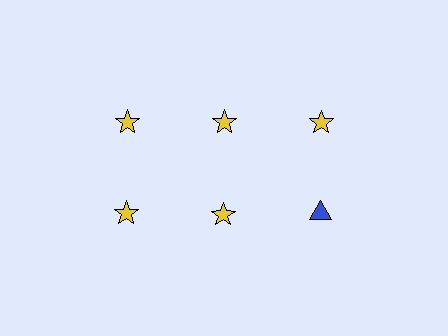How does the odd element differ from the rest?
It differs in both color (blue instead of yellow) and shape (triangle instead of star).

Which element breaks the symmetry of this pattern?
The blue triangle in the second row, center column breaks the symmetry. All other shapes are yellow stars.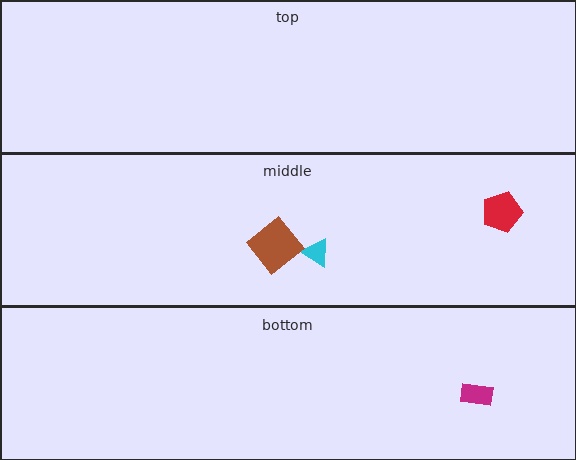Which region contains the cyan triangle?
The middle region.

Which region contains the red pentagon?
The middle region.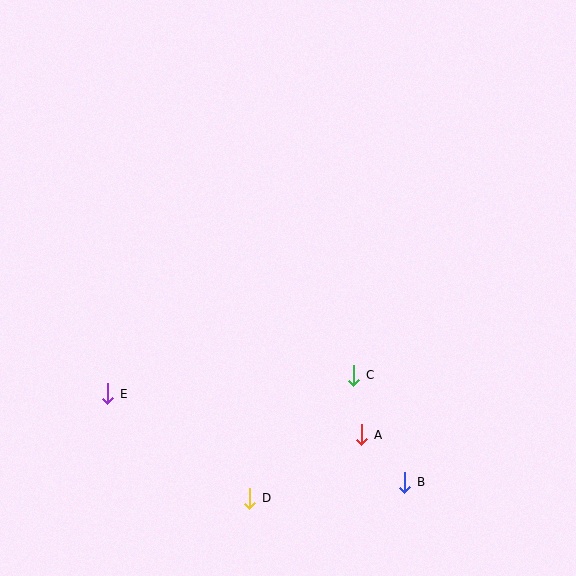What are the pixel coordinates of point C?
Point C is at (354, 375).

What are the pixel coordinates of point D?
Point D is at (250, 498).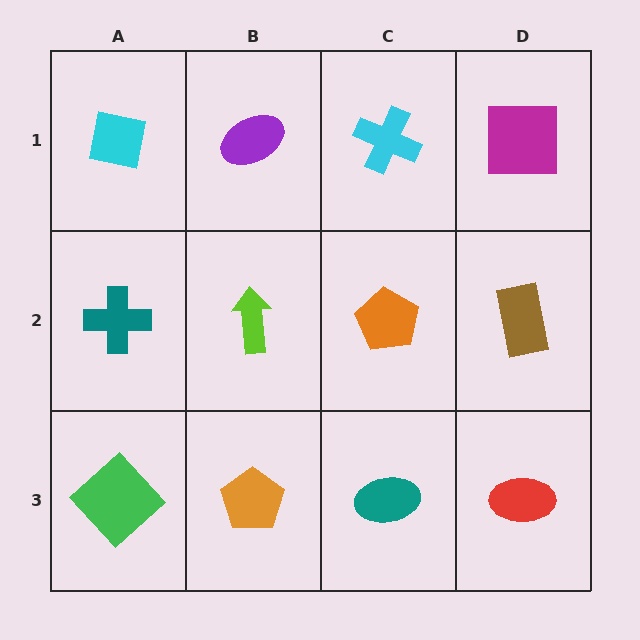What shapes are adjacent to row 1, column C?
An orange pentagon (row 2, column C), a purple ellipse (row 1, column B), a magenta square (row 1, column D).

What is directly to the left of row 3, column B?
A green diamond.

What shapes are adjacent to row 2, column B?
A purple ellipse (row 1, column B), an orange pentagon (row 3, column B), a teal cross (row 2, column A), an orange pentagon (row 2, column C).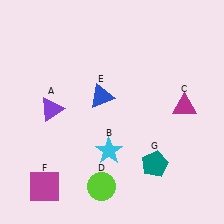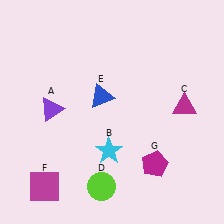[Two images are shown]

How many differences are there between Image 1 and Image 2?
There is 1 difference between the two images.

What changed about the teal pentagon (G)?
In Image 1, G is teal. In Image 2, it changed to magenta.